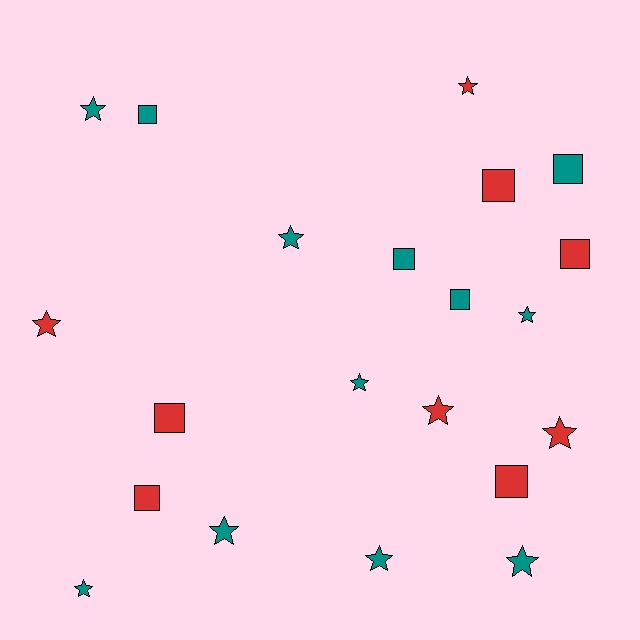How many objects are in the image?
There are 21 objects.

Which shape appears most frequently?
Star, with 12 objects.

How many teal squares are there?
There are 4 teal squares.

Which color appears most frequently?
Teal, with 12 objects.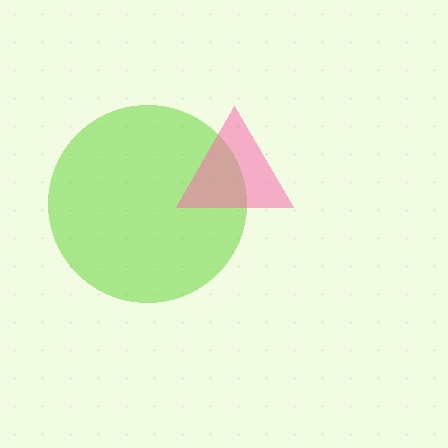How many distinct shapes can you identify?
There are 2 distinct shapes: a lime circle, a pink triangle.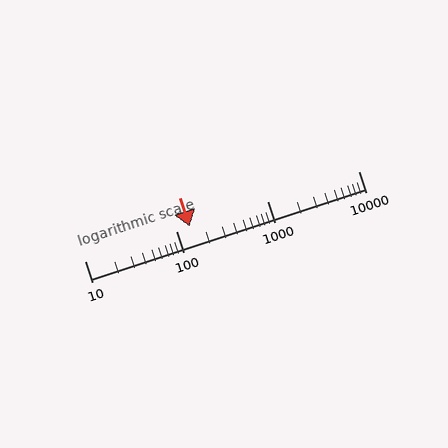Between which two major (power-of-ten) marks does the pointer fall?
The pointer is between 100 and 1000.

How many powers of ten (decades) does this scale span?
The scale spans 3 decades, from 10 to 10000.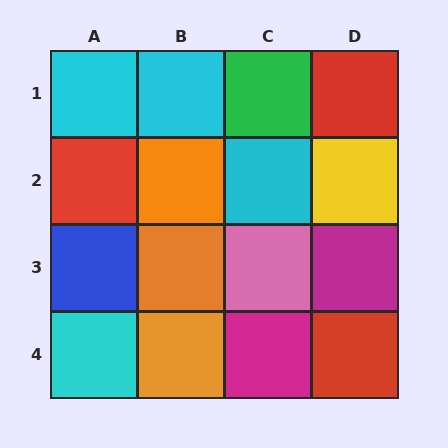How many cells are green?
1 cell is green.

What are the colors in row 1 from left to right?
Cyan, cyan, green, red.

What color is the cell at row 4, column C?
Magenta.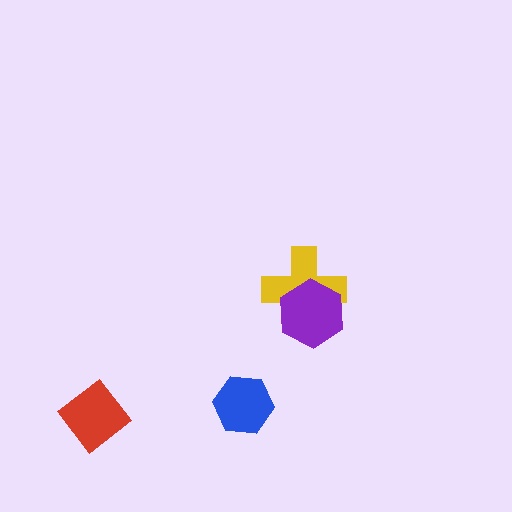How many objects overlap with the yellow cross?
1 object overlaps with the yellow cross.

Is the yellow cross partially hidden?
Yes, it is partially covered by another shape.